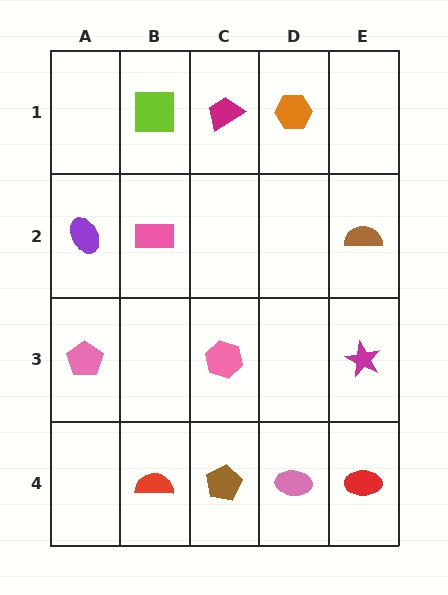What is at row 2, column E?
A brown semicircle.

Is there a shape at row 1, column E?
No, that cell is empty.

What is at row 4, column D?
A pink ellipse.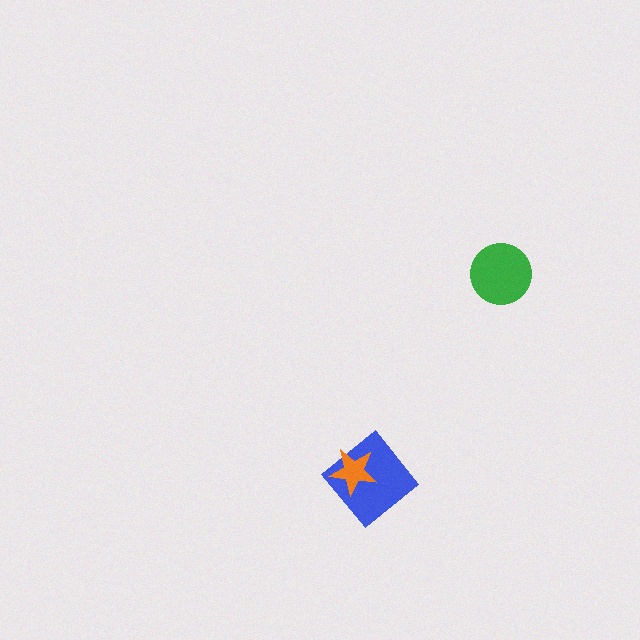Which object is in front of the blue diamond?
The orange star is in front of the blue diamond.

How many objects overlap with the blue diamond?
1 object overlaps with the blue diamond.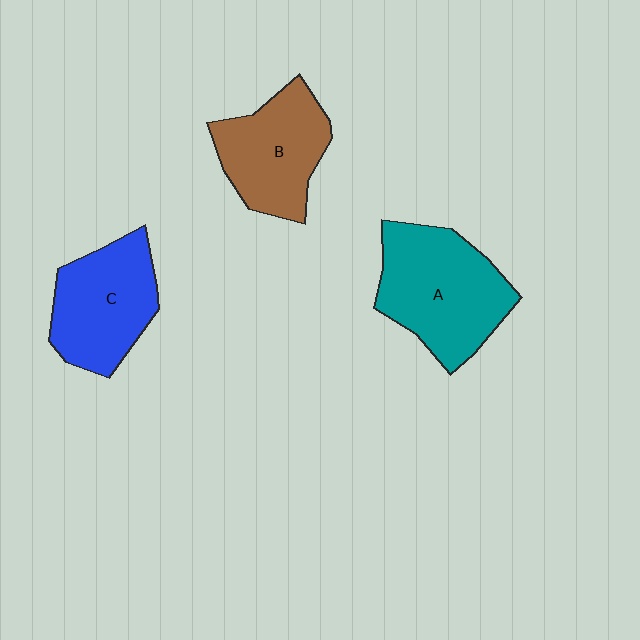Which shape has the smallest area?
Shape B (brown).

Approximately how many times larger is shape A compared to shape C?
Approximately 1.2 times.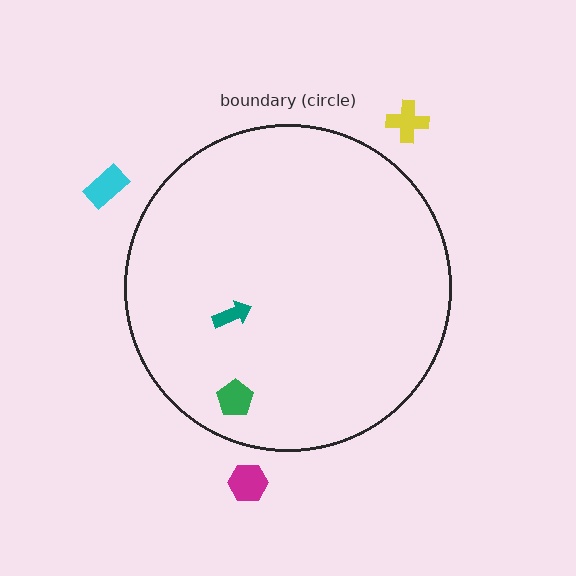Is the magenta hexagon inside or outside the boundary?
Outside.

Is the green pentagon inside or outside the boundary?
Inside.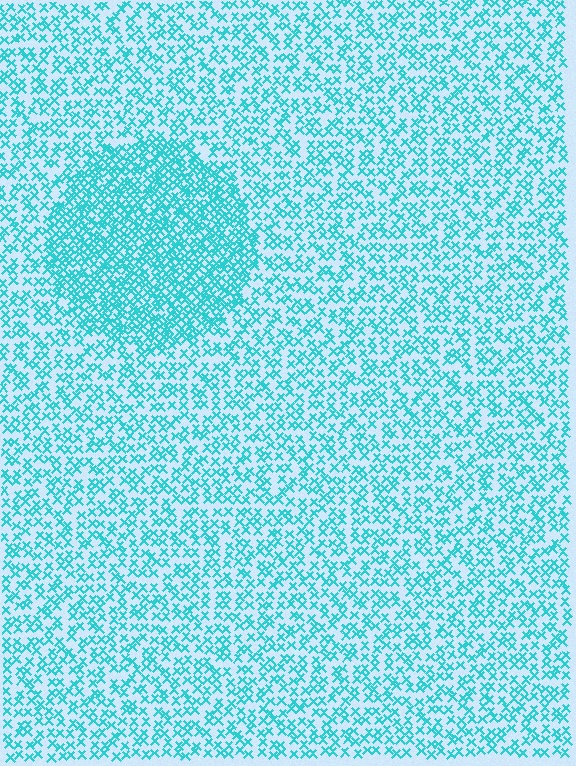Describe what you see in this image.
The image contains small cyan elements arranged at two different densities. A circle-shaped region is visible where the elements are more densely packed than the surrounding area.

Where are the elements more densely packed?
The elements are more densely packed inside the circle boundary.